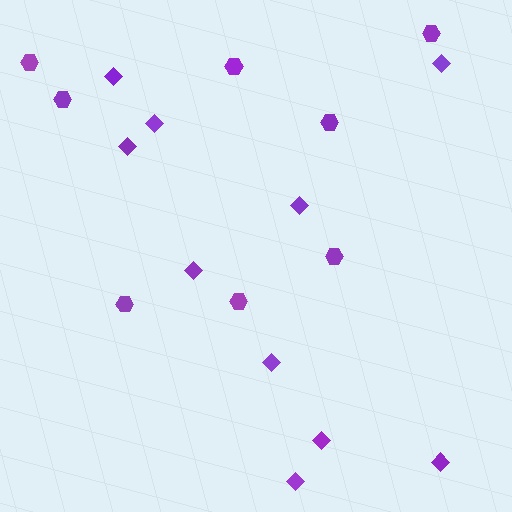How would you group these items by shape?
There are 2 groups: one group of hexagons (8) and one group of diamonds (10).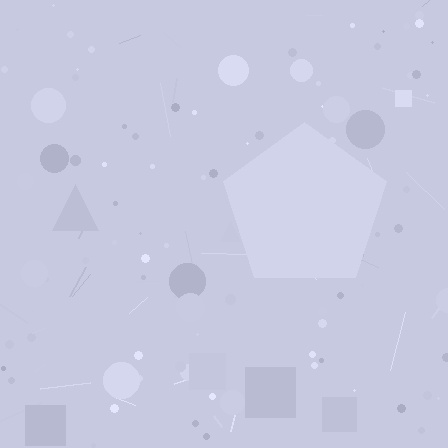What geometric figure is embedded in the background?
A pentagon is embedded in the background.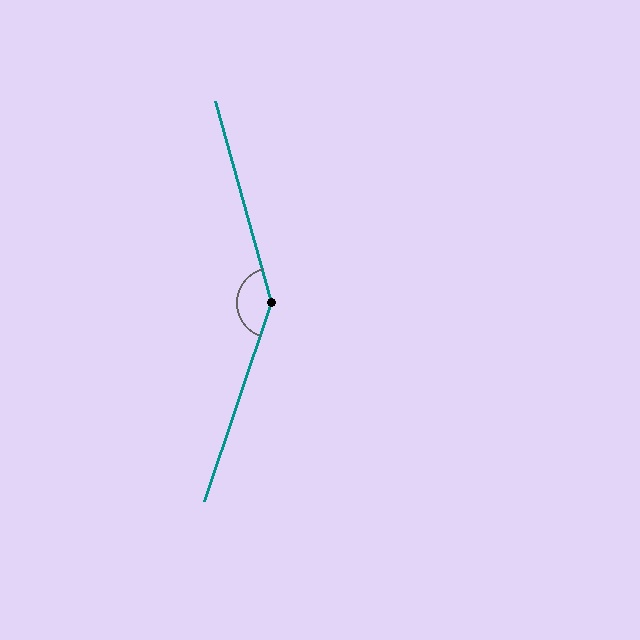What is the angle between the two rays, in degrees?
Approximately 146 degrees.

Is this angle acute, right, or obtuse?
It is obtuse.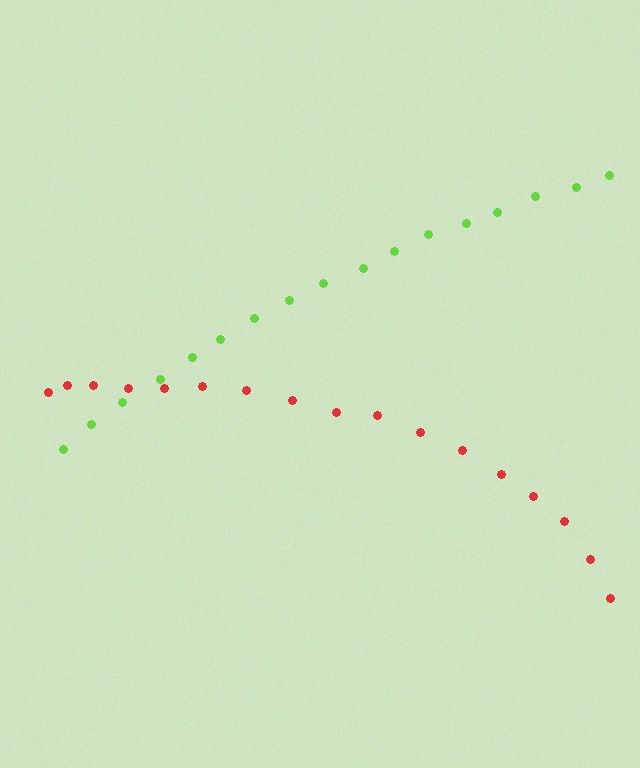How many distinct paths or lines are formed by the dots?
There are 2 distinct paths.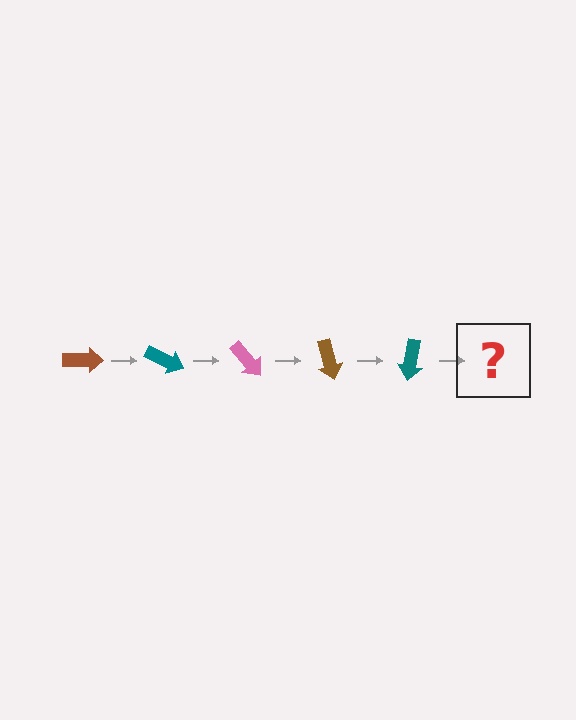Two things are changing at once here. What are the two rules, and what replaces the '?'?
The two rules are that it rotates 25 degrees each step and the color cycles through brown, teal, and pink. The '?' should be a pink arrow, rotated 125 degrees from the start.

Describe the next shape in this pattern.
It should be a pink arrow, rotated 125 degrees from the start.